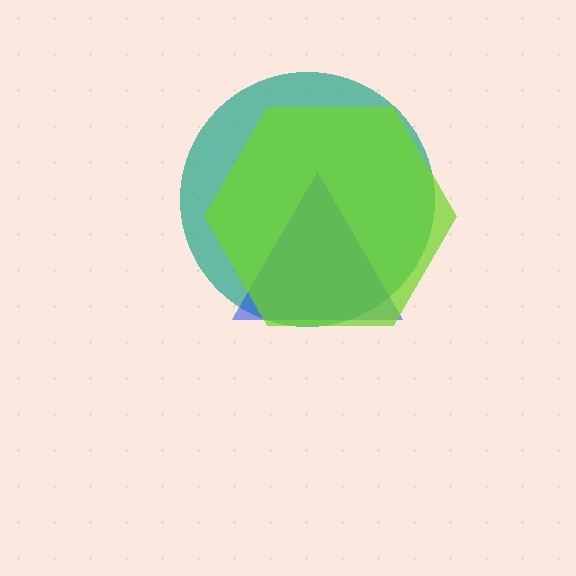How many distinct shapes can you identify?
There are 3 distinct shapes: a teal circle, a blue triangle, a lime hexagon.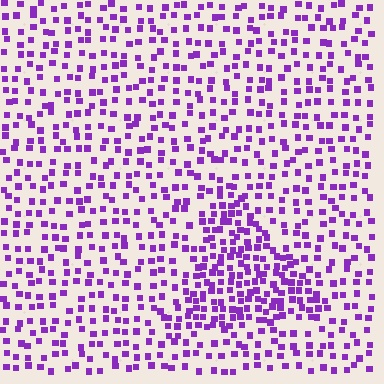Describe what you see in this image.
The image contains small purple elements arranged at two different densities. A triangle-shaped region is visible where the elements are more densely packed than the surrounding area.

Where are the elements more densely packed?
The elements are more densely packed inside the triangle boundary.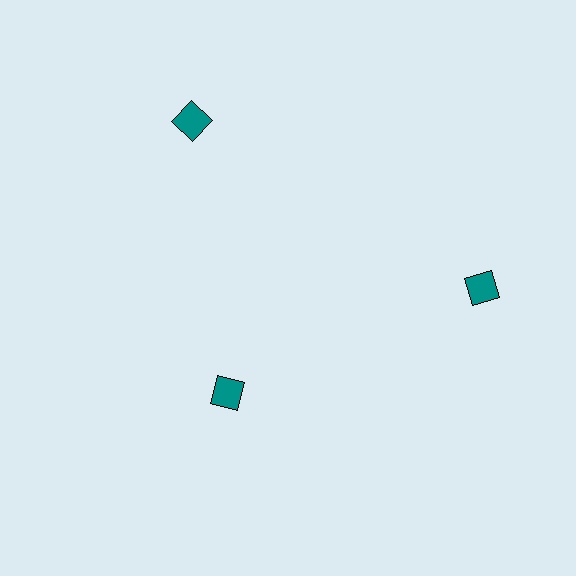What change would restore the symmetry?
The symmetry would be restored by moving it outward, back onto the ring so that all 3 diamonds sit at equal angles and equal distance from the center.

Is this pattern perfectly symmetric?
No. The 3 teal diamonds are arranged in a ring, but one element near the 7 o'clock position is pulled inward toward the center, breaking the 3-fold rotational symmetry.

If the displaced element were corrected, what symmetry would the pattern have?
It would have 3-fold rotational symmetry — the pattern would map onto itself every 120 degrees.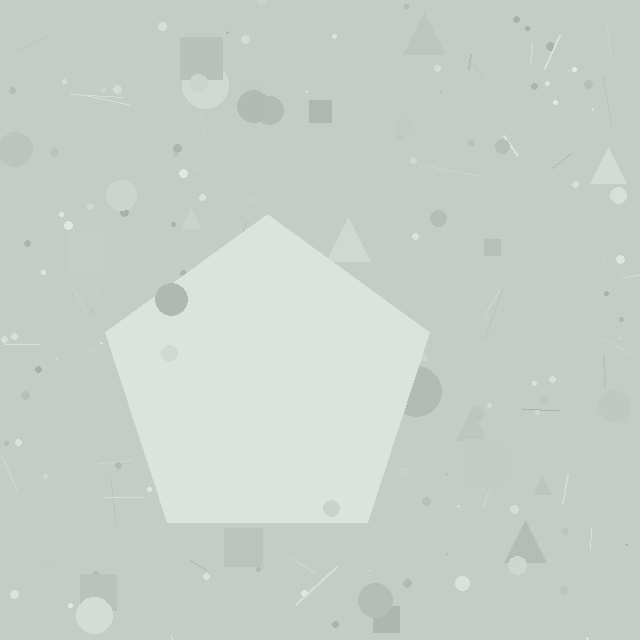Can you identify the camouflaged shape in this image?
The camouflaged shape is a pentagon.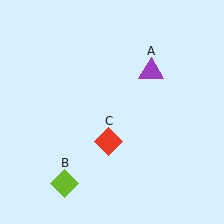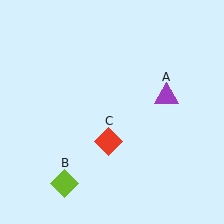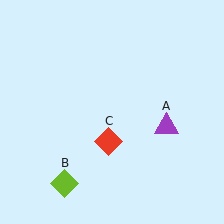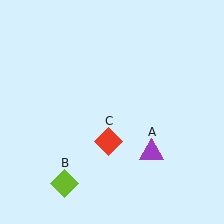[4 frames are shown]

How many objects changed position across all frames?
1 object changed position: purple triangle (object A).